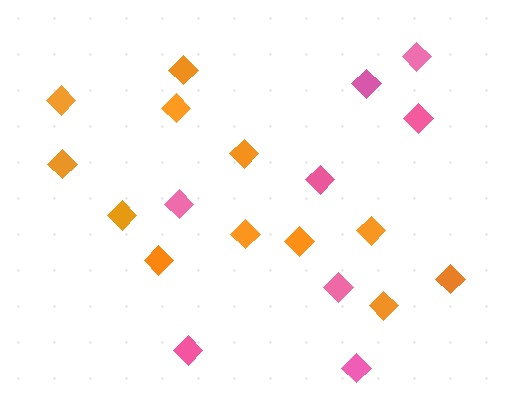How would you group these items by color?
There are 2 groups: one group of pink diamonds (8) and one group of orange diamonds (12).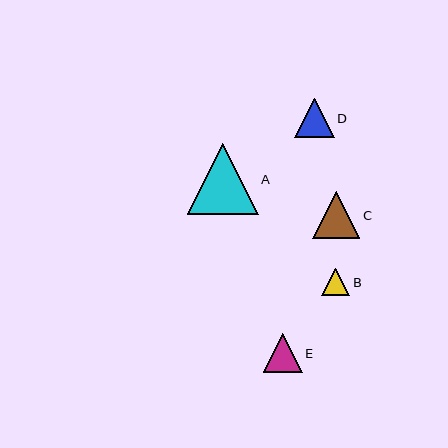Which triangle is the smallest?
Triangle B is the smallest with a size of approximately 28 pixels.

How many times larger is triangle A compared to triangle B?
Triangle A is approximately 2.6 times the size of triangle B.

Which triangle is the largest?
Triangle A is the largest with a size of approximately 71 pixels.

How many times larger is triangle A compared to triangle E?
Triangle A is approximately 1.8 times the size of triangle E.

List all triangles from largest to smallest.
From largest to smallest: A, C, D, E, B.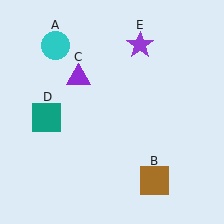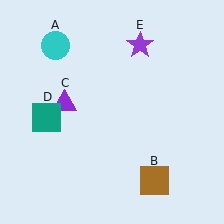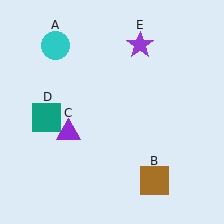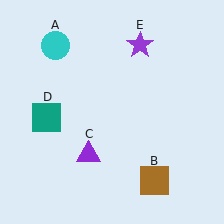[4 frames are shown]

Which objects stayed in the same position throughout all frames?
Cyan circle (object A) and brown square (object B) and teal square (object D) and purple star (object E) remained stationary.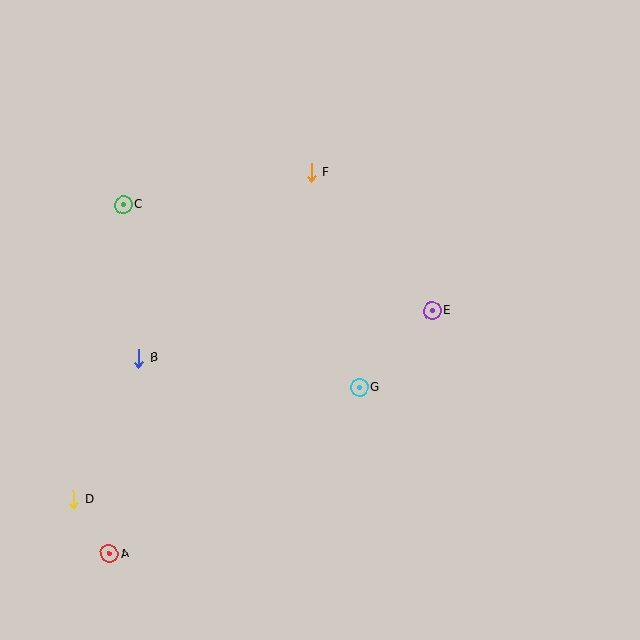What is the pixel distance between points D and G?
The distance between D and G is 307 pixels.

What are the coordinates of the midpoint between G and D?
The midpoint between G and D is at (217, 443).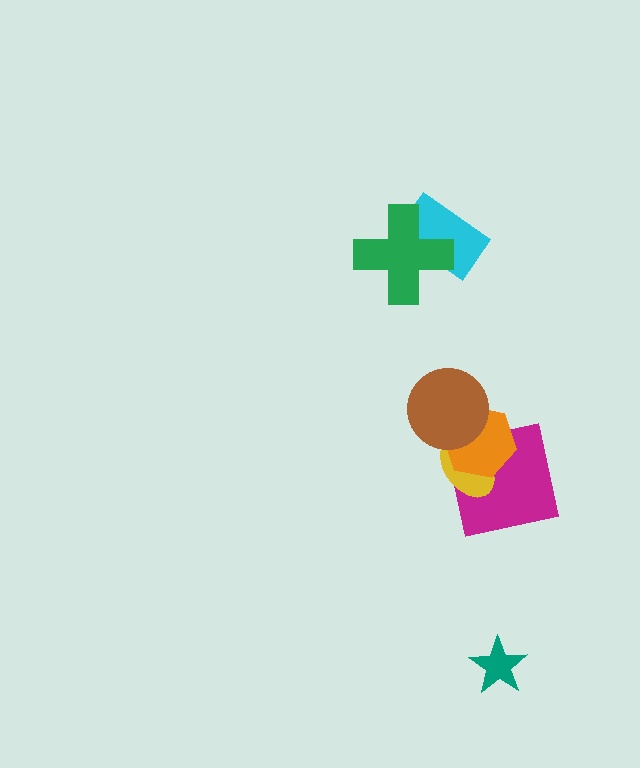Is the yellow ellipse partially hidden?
Yes, it is partially covered by another shape.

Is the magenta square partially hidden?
Yes, it is partially covered by another shape.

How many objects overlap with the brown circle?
2 objects overlap with the brown circle.